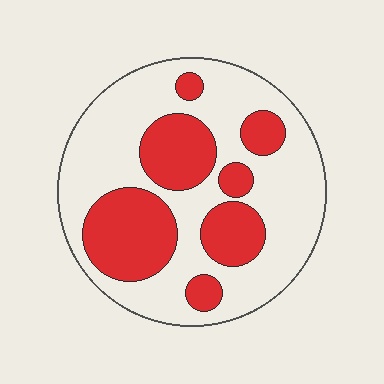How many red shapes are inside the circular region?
7.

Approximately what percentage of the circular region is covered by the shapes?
Approximately 35%.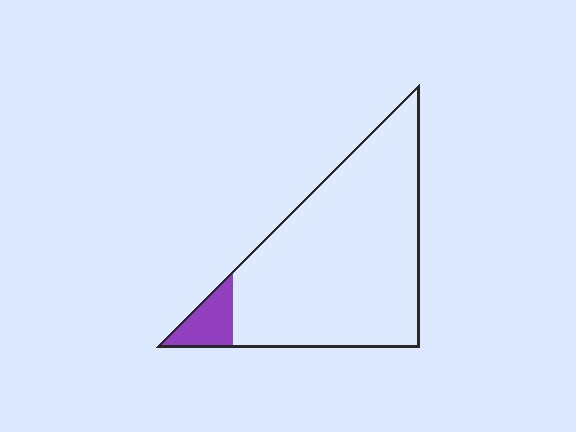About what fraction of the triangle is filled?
About one tenth (1/10).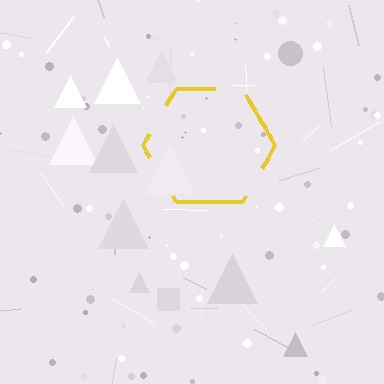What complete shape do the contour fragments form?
The contour fragments form a hexagon.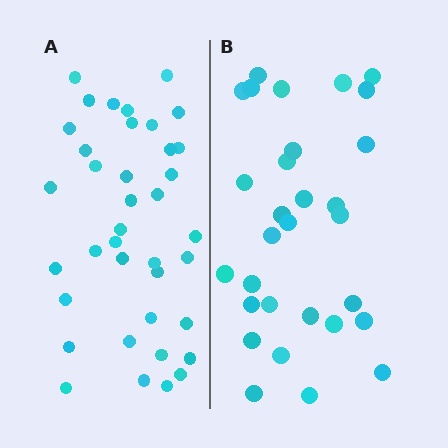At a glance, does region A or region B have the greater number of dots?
Region A (the left region) has more dots.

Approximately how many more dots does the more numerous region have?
Region A has roughly 8 or so more dots than region B.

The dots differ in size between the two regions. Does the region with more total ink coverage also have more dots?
No. Region B has more total ink coverage because its dots are larger, but region A actually contains more individual dots. Total area can be misleading — the number of items is what matters here.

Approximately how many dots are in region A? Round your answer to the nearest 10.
About 40 dots. (The exact count is 38, which rounds to 40.)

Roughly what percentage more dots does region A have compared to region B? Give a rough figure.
About 25% more.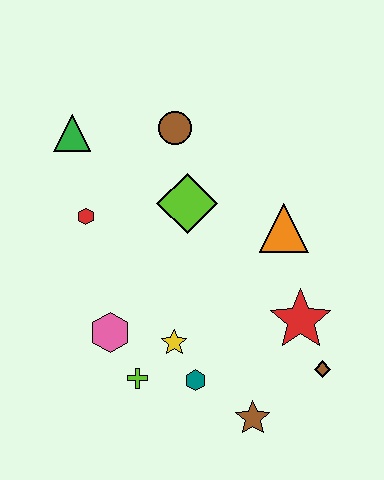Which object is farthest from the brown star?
The green triangle is farthest from the brown star.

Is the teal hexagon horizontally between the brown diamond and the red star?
No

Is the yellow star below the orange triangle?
Yes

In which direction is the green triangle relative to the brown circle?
The green triangle is to the left of the brown circle.